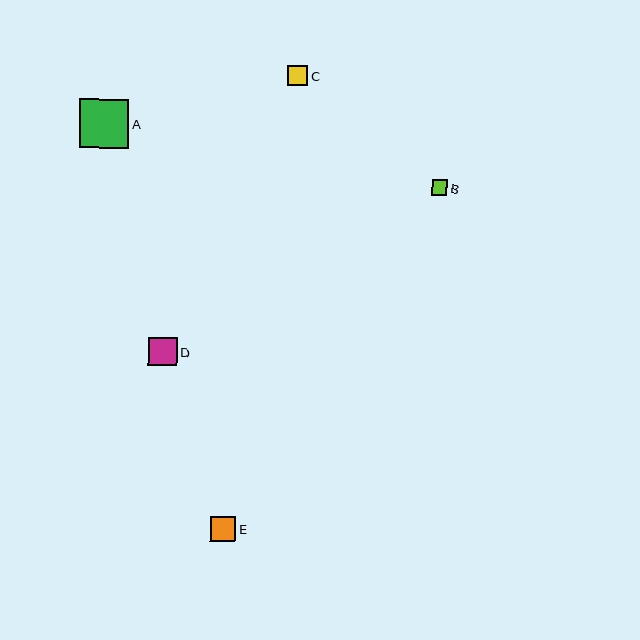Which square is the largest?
Square A is the largest with a size of approximately 49 pixels.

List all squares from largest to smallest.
From largest to smallest: A, D, E, C, B.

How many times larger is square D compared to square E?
Square D is approximately 1.1 times the size of square E.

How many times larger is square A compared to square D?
Square A is approximately 1.7 times the size of square D.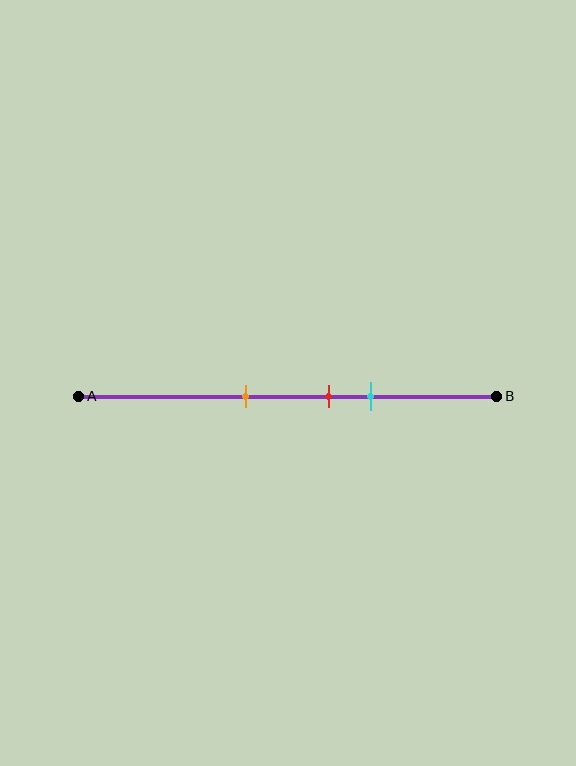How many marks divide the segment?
There are 3 marks dividing the segment.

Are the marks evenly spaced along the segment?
Yes, the marks are approximately evenly spaced.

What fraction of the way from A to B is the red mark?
The red mark is approximately 60% (0.6) of the way from A to B.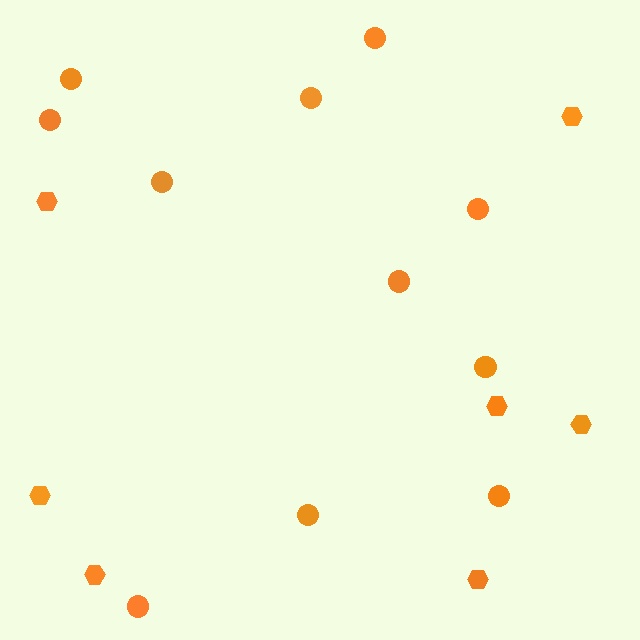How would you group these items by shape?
There are 2 groups: one group of circles (11) and one group of hexagons (7).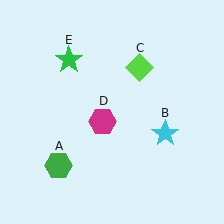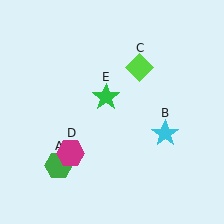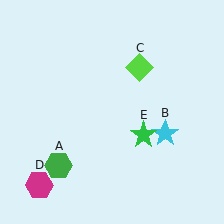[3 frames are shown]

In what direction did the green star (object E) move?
The green star (object E) moved down and to the right.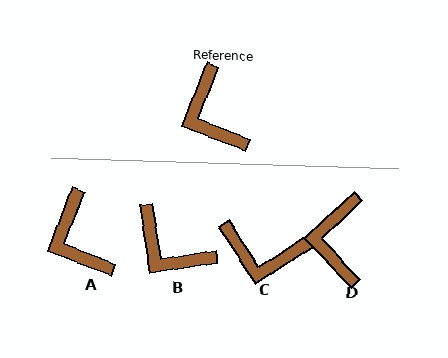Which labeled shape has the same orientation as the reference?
A.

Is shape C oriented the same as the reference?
No, it is off by about 54 degrees.